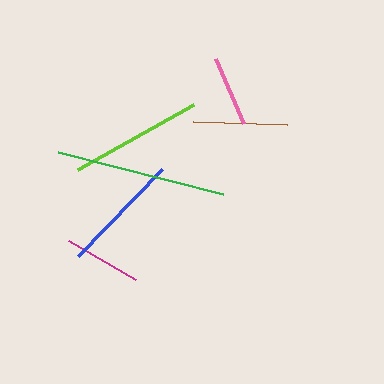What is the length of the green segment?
The green segment is approximately 170 pixels long.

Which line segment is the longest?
The green line is the longest at approximately 170 pixels.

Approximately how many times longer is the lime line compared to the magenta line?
The lime line is approximately 1.7 times the length of the magenta line.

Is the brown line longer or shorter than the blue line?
The blue line is longer than the brown line.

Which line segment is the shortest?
The pink line is the shortest at approximately 71 pixels.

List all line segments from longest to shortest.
From longest to shortest: green, lime, blue, brown, magenta, pink.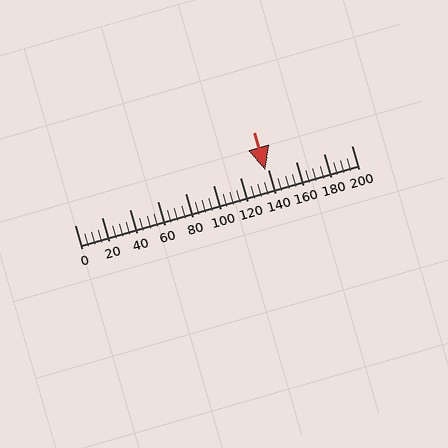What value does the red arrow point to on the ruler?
The red arrow points to approximately 138.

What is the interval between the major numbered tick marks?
The major tick marks are spaced 20 units apart.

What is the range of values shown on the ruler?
The ruler shows values from 0 to 200.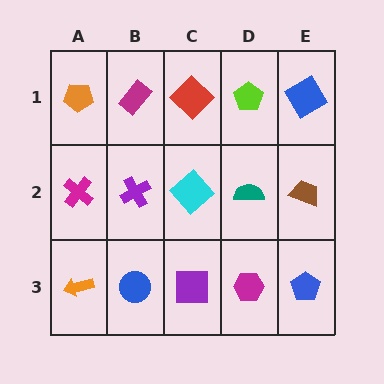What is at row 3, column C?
A purple square.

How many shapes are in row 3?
5 shapes.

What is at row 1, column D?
A lime pentagon.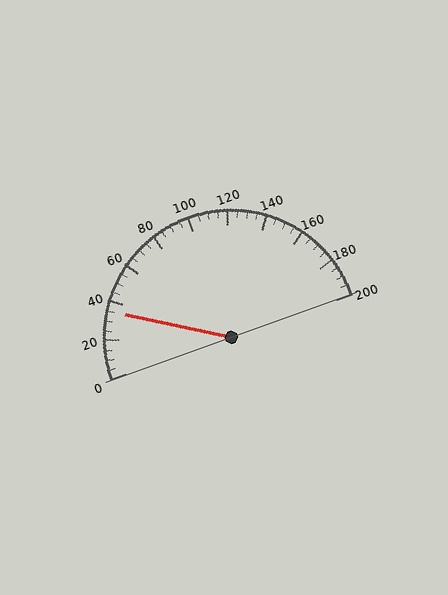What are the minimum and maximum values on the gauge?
The gauge ranges from 0 to 200.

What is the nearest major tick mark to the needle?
The nearest major tick mark is 40.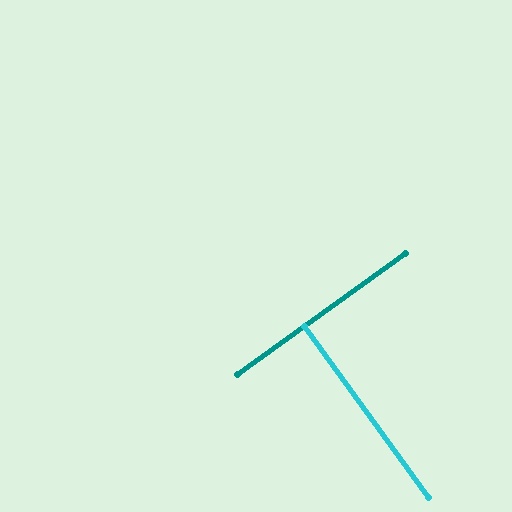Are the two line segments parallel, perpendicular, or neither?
Perpendicular — they meet at approximately 90°.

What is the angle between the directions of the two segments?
Approximately 90 degrees.